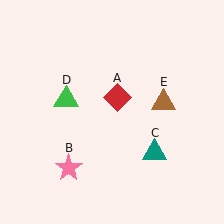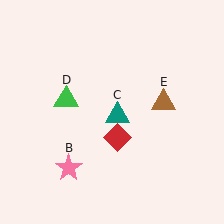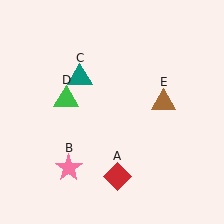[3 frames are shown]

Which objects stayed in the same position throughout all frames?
Pink star (object B) and green triangle (object D) and brown triangle (object E) remained stationary.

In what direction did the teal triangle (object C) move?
The teal triangle (object C) moved up and to the left.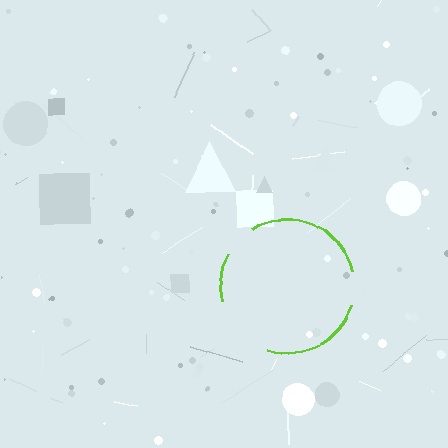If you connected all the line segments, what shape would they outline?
They would outline a circle.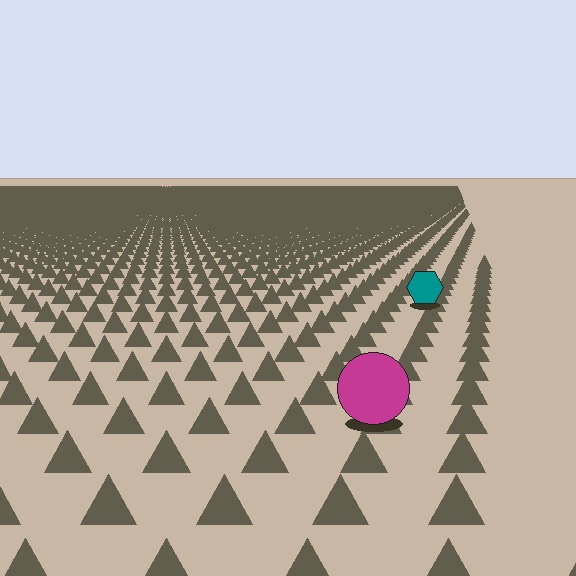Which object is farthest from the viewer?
The teal hexagon is farthest from the viewer. It appears smaller and the ground texture around it is denser.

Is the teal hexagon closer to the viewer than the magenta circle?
No. The magenta circle is closer — you can tell from the texture gradient: the ground texture is coarser near it.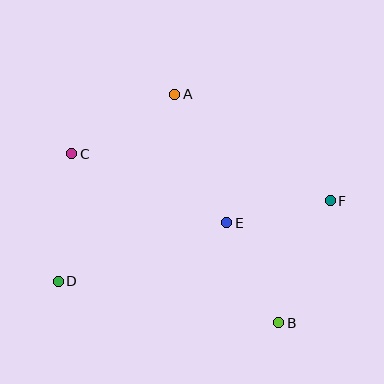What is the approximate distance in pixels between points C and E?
The distance between C and E is approximately 170 pixels.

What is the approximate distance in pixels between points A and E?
The distance between A and E is approximately 138 pixels.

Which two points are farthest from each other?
Points D and F are farthest from each other.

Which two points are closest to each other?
Points E and F are closest to each other.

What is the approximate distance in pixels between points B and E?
The distance between B and E is approximately 113 pixels.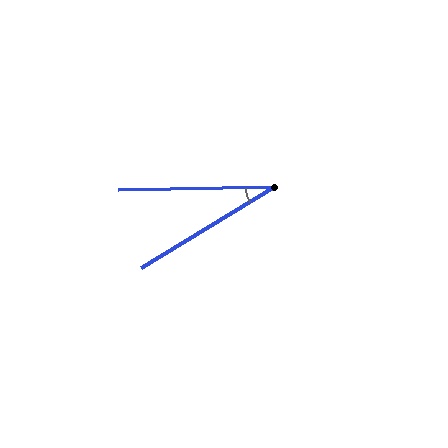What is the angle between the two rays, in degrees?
Approximately 30 degrees.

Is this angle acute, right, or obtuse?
It is acute.